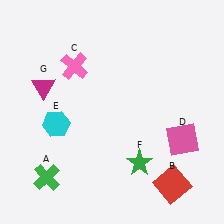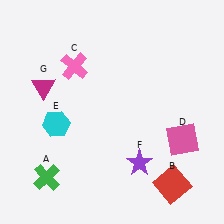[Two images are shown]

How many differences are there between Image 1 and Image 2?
There is 1 difference between the two images.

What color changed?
The star (F) changed from green in Image 1 to purple in Image 2.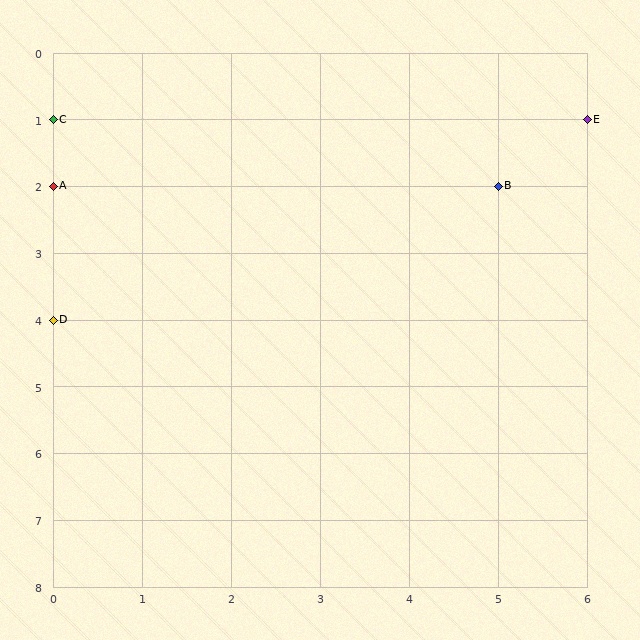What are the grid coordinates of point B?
Point B is at grid coordinates (5, 2).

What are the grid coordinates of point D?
Point D is at grid coordinates (0, 4).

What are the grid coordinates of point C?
Point C is at grid coordinates (0, 1).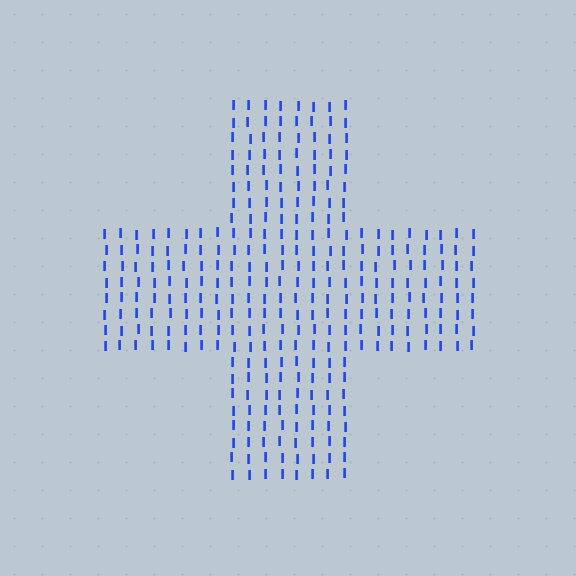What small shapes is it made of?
It is made of small letter I's.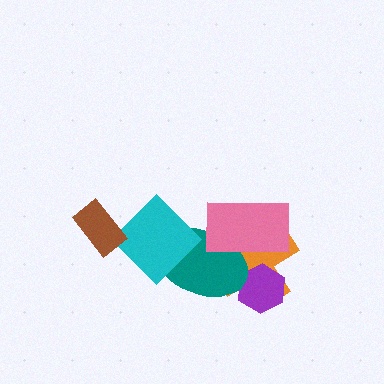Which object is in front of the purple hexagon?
The teal ellipse is in front of the purple hexagon.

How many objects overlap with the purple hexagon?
2 objects overlap with the purple hexagon.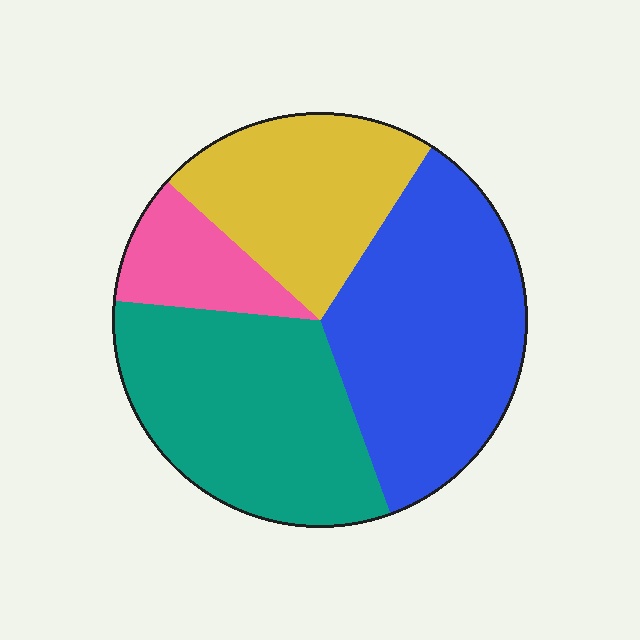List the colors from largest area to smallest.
From largest to smallest: blue, teal, yellow, pink.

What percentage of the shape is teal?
Teal takes up about one third (1/3) of the shape.